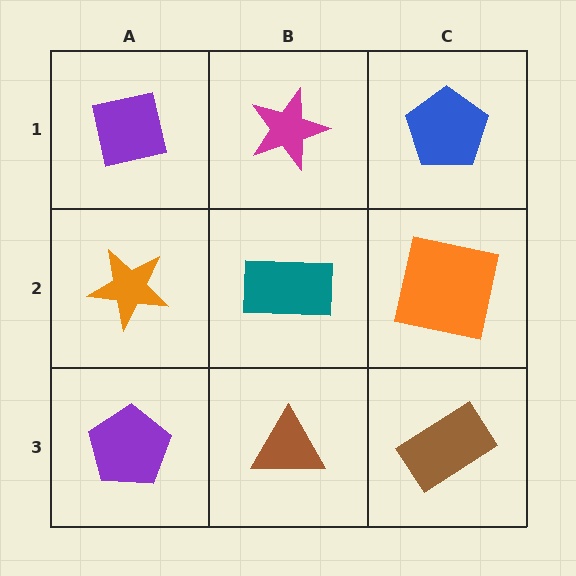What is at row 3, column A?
A purple pentagon.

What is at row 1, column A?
A purple square.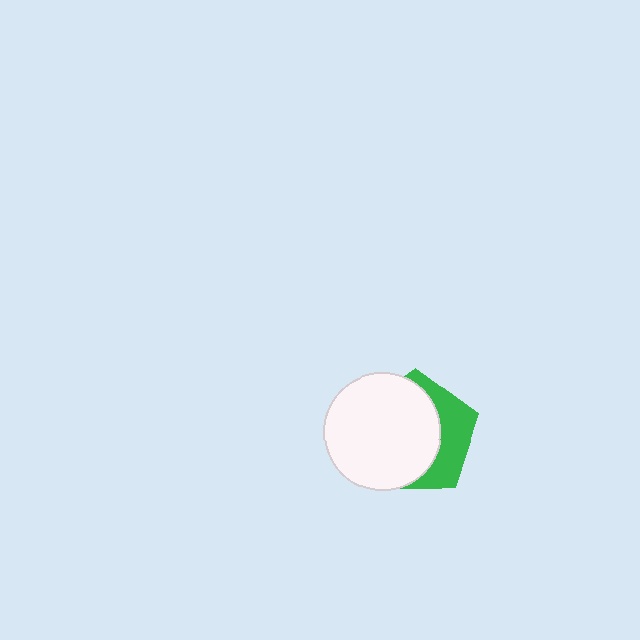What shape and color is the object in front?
The object in front is a white circle.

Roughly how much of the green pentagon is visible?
A small part of it is visible (roughly 34%).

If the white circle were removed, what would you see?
You would see the complete green pentagon.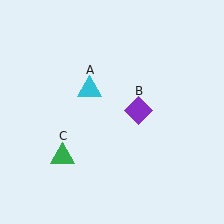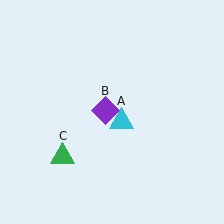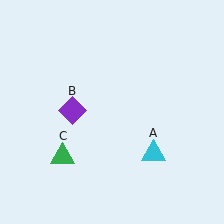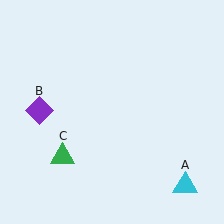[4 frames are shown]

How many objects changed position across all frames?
2 objects changed position: cyan triangle (object A), purple diamond (object B).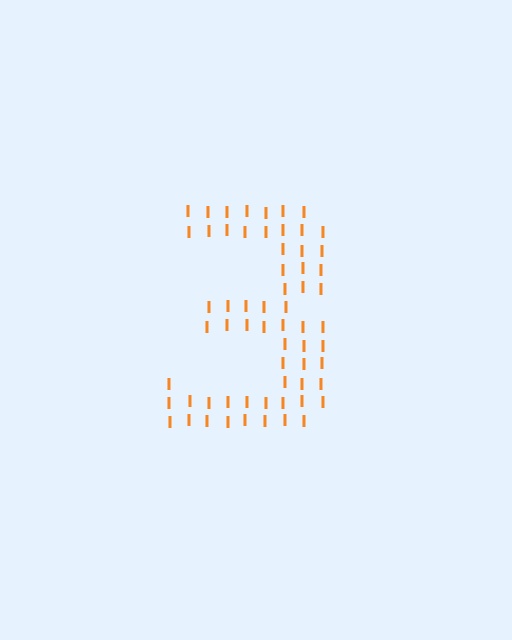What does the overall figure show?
The overall figure shows the digit 3.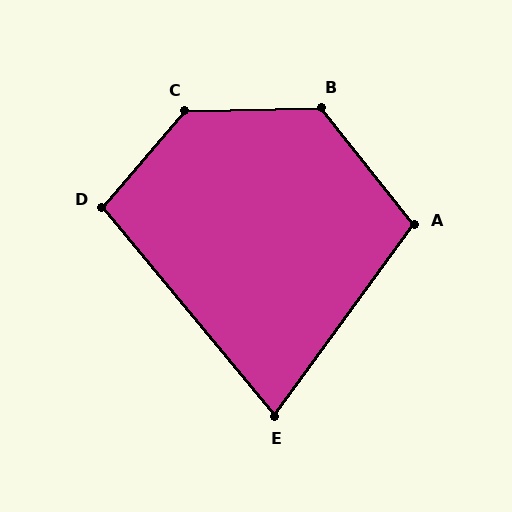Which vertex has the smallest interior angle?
E, at approximately 76 degrees.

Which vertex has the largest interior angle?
C, at approximately 132 degrees.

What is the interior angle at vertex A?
Approximately 105 degrees (obtuse).